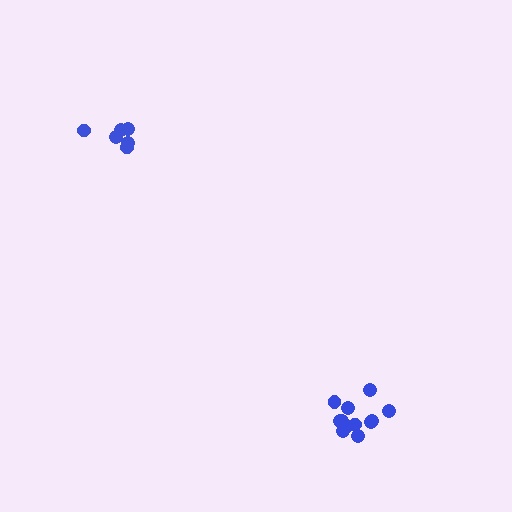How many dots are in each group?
Group 1: 6 dots, Group 2: 12 dots (18 total).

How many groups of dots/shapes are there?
There are 2 groups.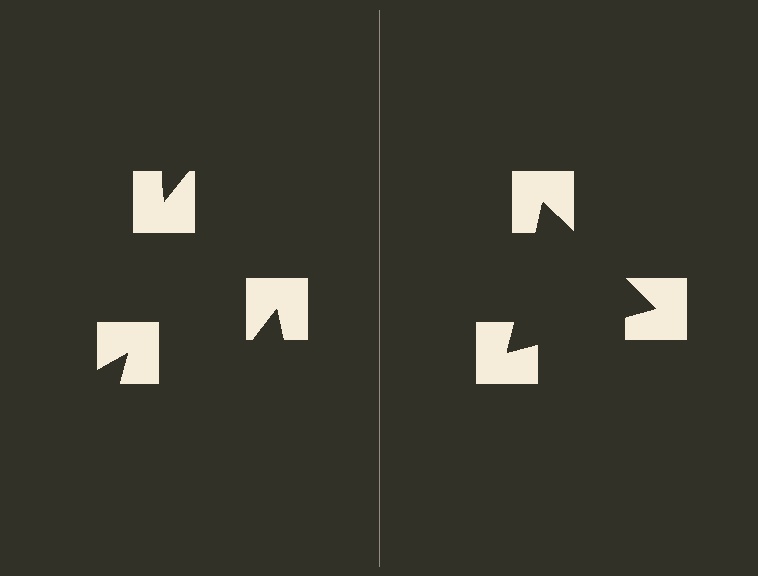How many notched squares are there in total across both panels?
6 — 3 on each side.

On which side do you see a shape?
An illusory triangle appears on the right side. On the left side the wedge cuts are rotated, so no coherent shape forms.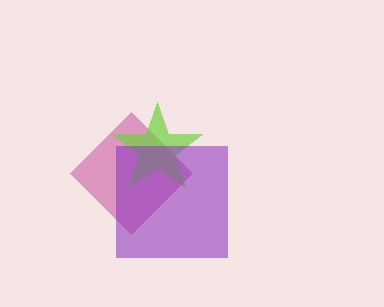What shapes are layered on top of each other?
The layered shapes are: a magenta diamond, a lime star, a purple square.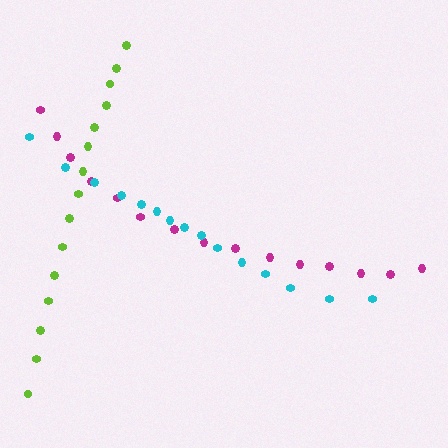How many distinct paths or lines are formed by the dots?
There are 3 distinct paths.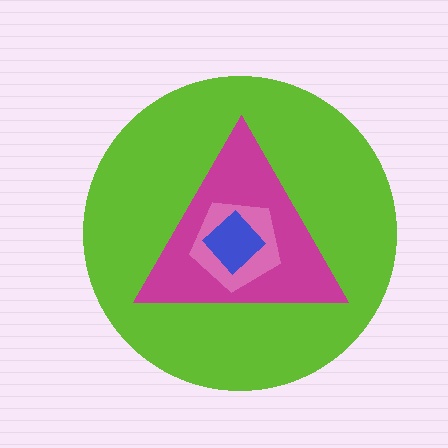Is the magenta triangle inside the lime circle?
Yes.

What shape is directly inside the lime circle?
The magenta triangle.